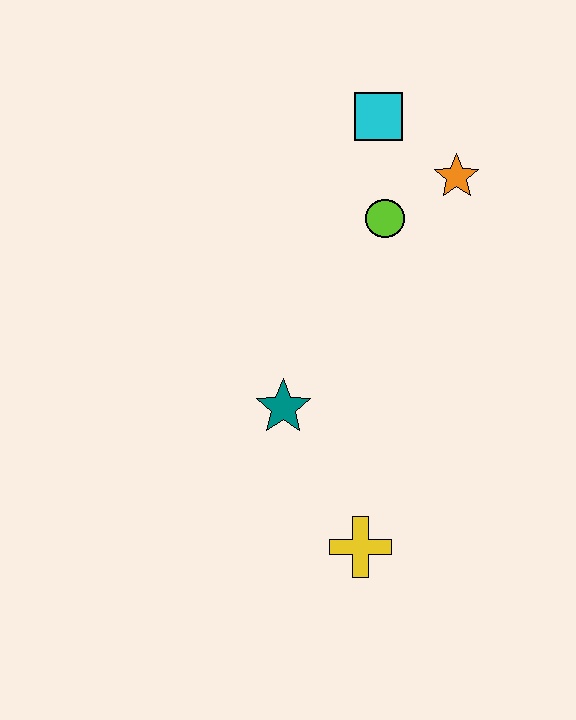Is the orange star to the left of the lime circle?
No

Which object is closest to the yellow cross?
The teal star is closest to the yellow cross.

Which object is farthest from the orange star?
The yellow cross is farthest from the orange star.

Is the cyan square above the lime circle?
Yes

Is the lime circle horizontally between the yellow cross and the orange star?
Yes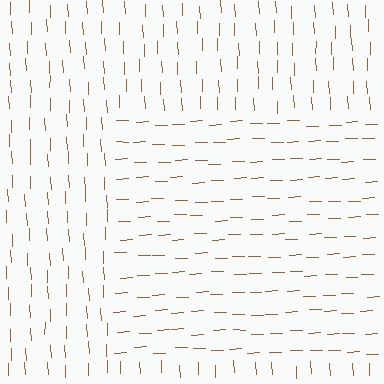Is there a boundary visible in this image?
Yes, there is a texture boundary formed by a change in line orientation.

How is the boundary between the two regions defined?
The boundary is defined purely by a change in line orientation (approximately 90 degrees difference). All lines are the same color and thickness.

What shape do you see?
I see a rectangle.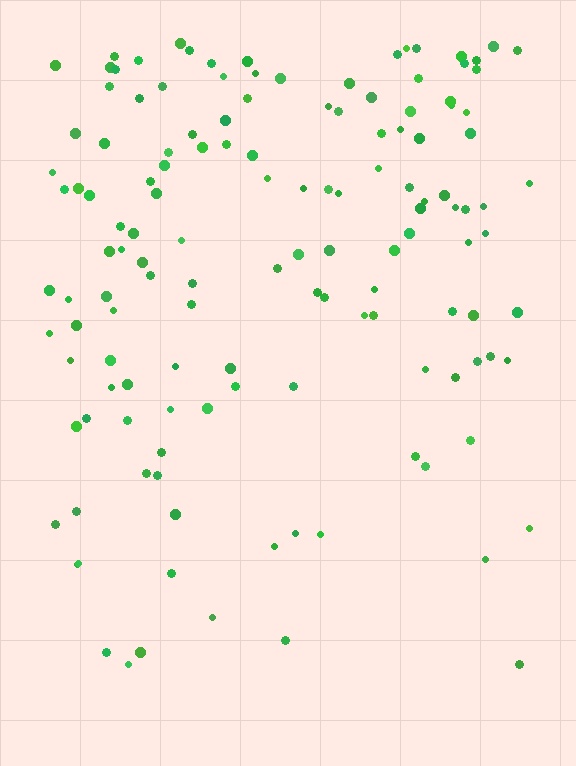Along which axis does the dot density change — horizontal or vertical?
Vertical.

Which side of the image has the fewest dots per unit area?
The bottom.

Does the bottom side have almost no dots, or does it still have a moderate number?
Still a moderate number, just noticeably fewer than the top.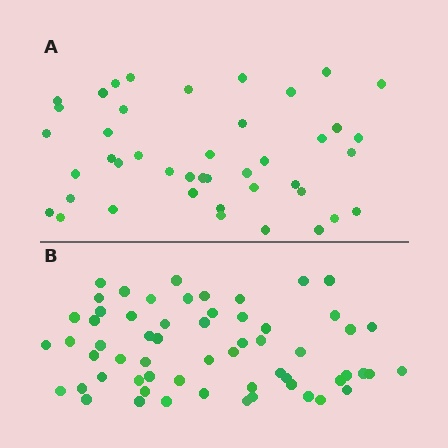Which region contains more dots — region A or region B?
Region B (the bottom region) has more dots.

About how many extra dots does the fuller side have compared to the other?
Region B has approximately 15 more dots than region A.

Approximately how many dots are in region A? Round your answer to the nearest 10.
About 40 dots. (The exact count is 43, which rounds to 40.)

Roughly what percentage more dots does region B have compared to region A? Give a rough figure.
About 40% more.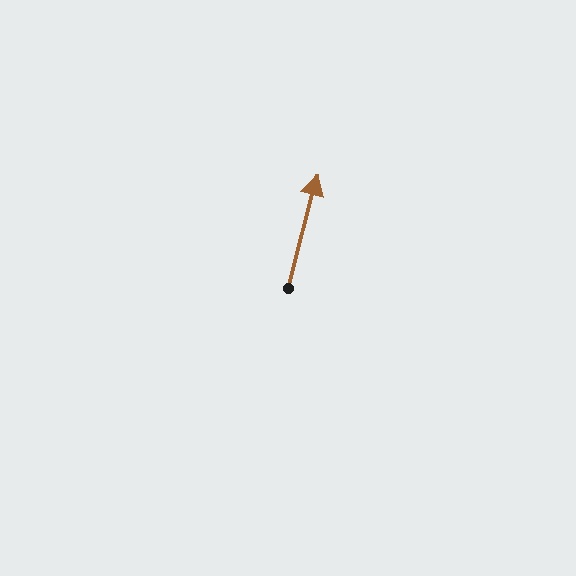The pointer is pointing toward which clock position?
Roughly 12 o'clock.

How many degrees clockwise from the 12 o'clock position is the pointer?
Approximately 14 degrees.